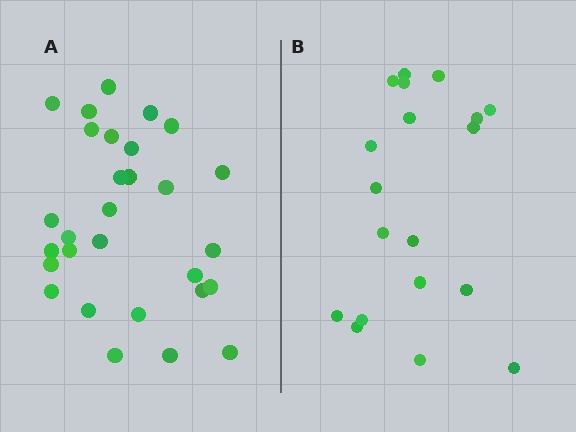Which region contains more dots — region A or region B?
Region A (the left region) has more dots.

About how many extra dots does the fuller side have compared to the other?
Region A has roughly 10 or so more dots than region B.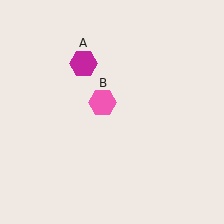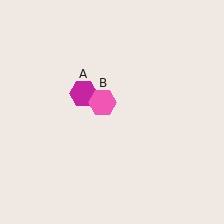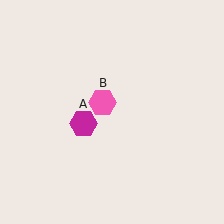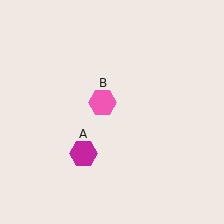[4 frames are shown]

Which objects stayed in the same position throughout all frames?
Pink hexagon (object B) remained stationary.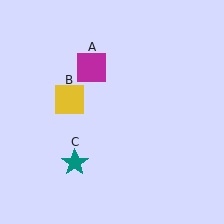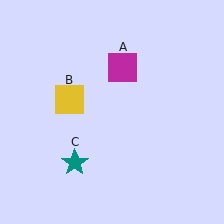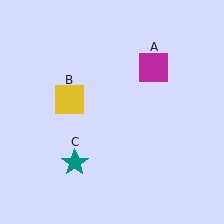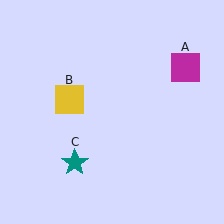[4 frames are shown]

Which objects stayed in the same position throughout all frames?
Yellow square (object B) and teal star (object C) remained stationary.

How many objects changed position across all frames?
1 object changed position: magenta square (object A).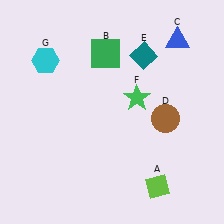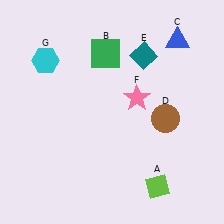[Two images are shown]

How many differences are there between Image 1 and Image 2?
There is 1 difference between the two images.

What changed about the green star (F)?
In Image 1, F is green. In Image 2, it changed to pink.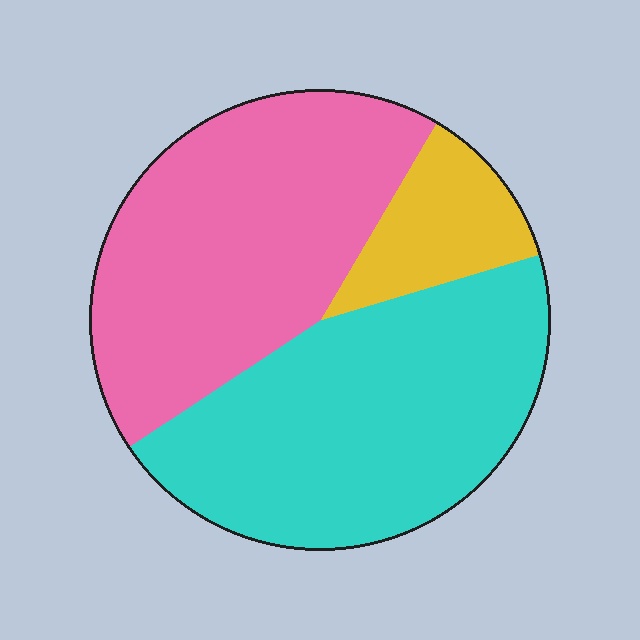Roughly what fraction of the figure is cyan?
Cyan takes up between a third and a half of the figure.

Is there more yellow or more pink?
Pink.